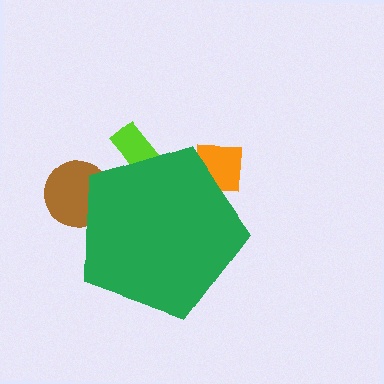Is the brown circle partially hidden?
Yes, the brown circle is partially hidden behind the green pentagon.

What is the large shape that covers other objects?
A green pentagon.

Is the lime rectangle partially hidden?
Yes, the lime rectangle is partially hidden behind the green pentagon.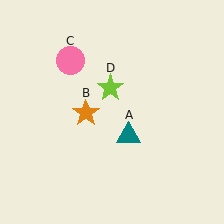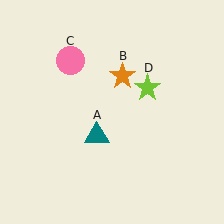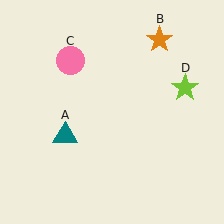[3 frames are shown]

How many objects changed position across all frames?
3 objects changed position: teal triangle (object A), orange star (object B), lime star (object D).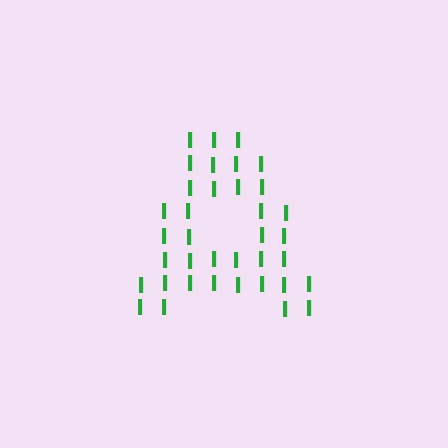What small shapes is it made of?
It is made of small letter I's.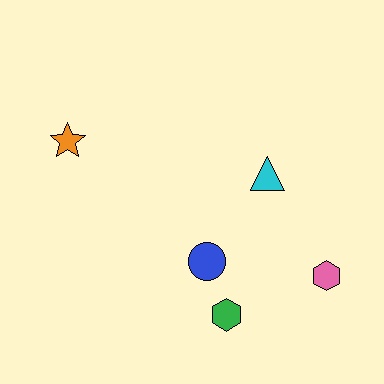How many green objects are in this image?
There is 1 green object.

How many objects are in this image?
There are 5 objects.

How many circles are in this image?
There is 1 circle.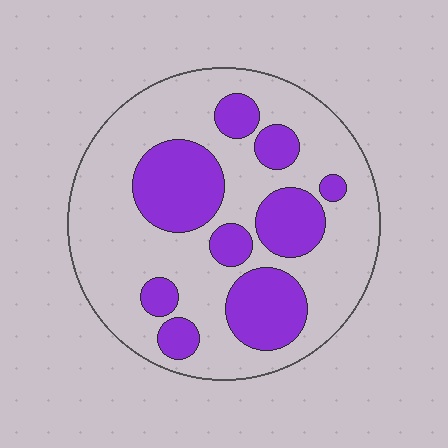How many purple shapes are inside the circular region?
9.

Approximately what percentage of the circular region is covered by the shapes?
Approximately 30%.